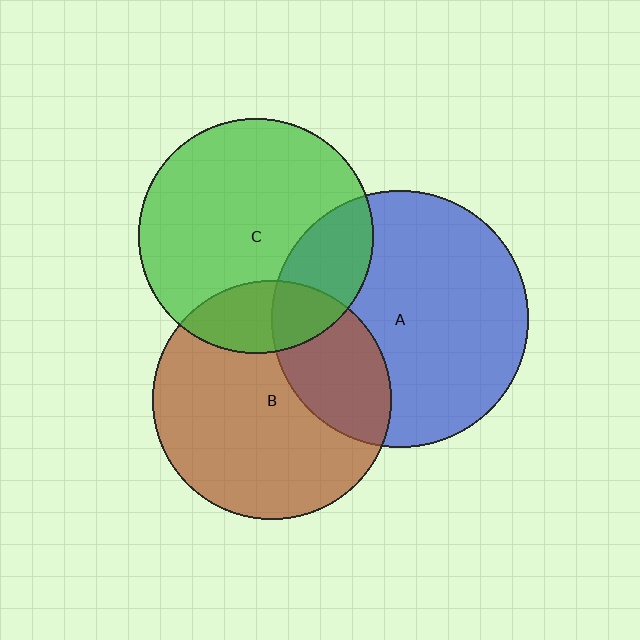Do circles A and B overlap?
Yes.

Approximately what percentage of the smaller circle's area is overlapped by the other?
Approximately 30%.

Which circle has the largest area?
Circle A (blue).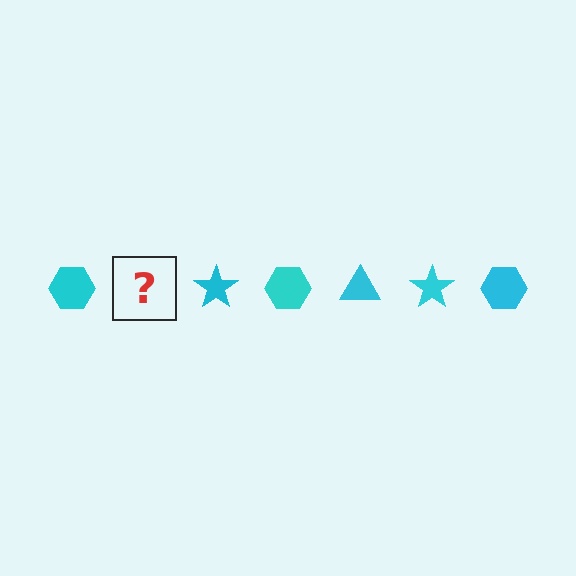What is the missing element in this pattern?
The missing element is a cyan triangle.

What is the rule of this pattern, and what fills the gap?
The rule is that the pattern cycles through hexagon, triangle, star shapes in cyan. The gap should be filled with a cyan triangle.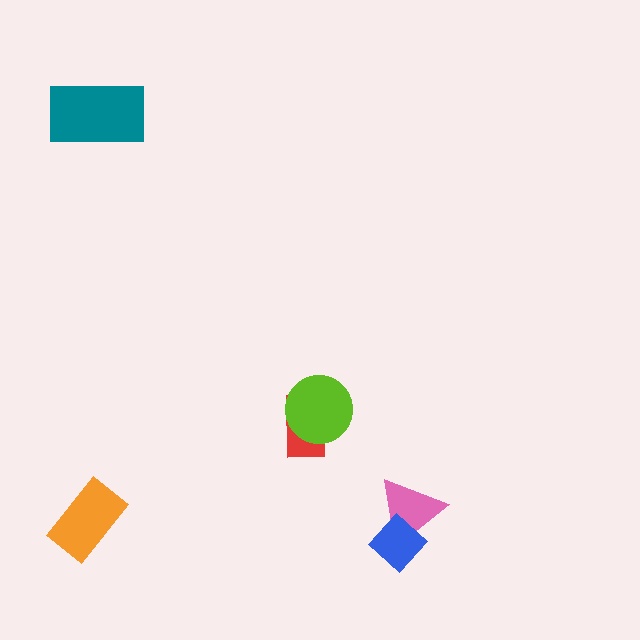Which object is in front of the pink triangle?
The blue diamond is in front of the pink triangle.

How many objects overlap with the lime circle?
1 object overlaps with the lime circle.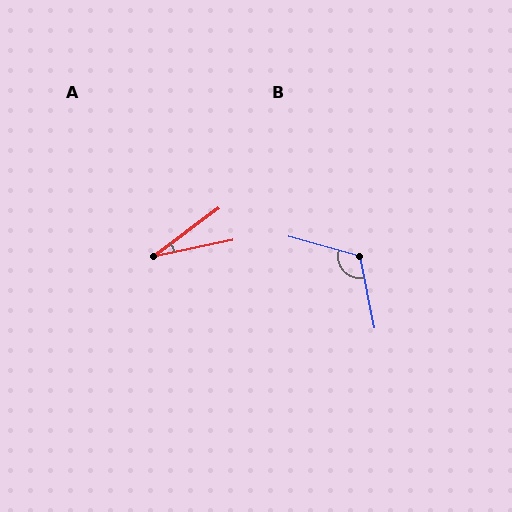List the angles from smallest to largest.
A (24°), B (117°).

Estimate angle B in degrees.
Approximately 117 degrees.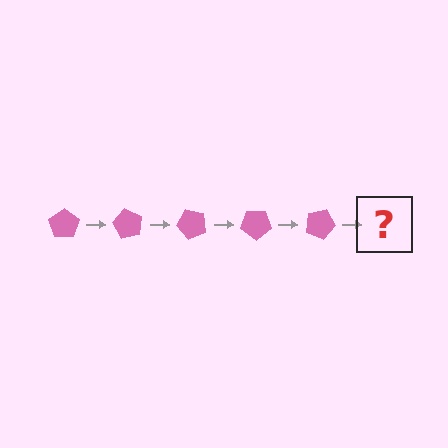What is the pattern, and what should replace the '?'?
The pattern is that the pentagon rotates 60 degrees each step. The '?' should be a pink pentagon rotated 300 degrees.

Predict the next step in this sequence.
The next step is a pink pentagon rotated 300 degrees.